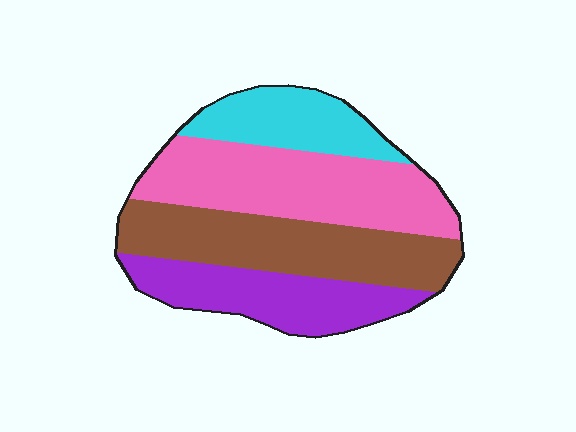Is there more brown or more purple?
Brown.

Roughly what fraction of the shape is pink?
Pink takes up about one third (1/3) of the shape.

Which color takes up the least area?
Cyan, at roughly 15%.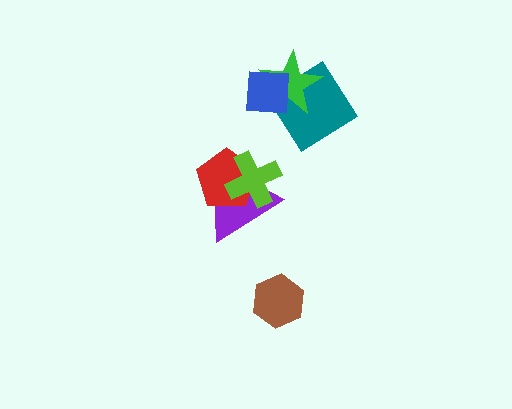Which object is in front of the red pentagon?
The lime cross is in front of the red pentagon.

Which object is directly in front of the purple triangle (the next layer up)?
The red pentagon is directly in front of the purple triangle.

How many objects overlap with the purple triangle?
2 objects overlap with the purple triangle.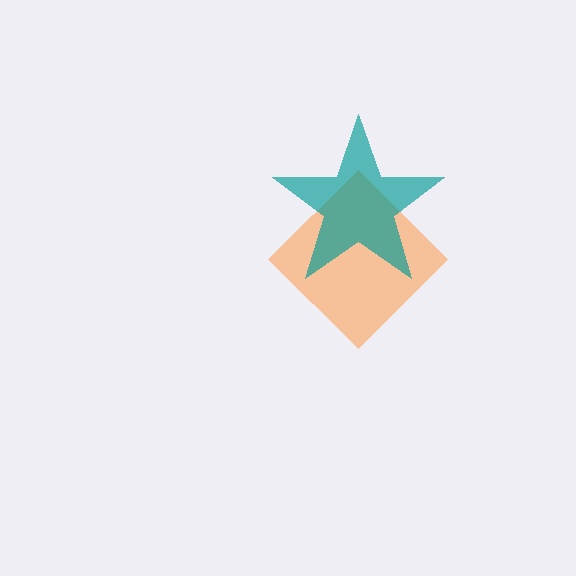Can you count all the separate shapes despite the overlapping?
Yes, there are 2 separate shapes.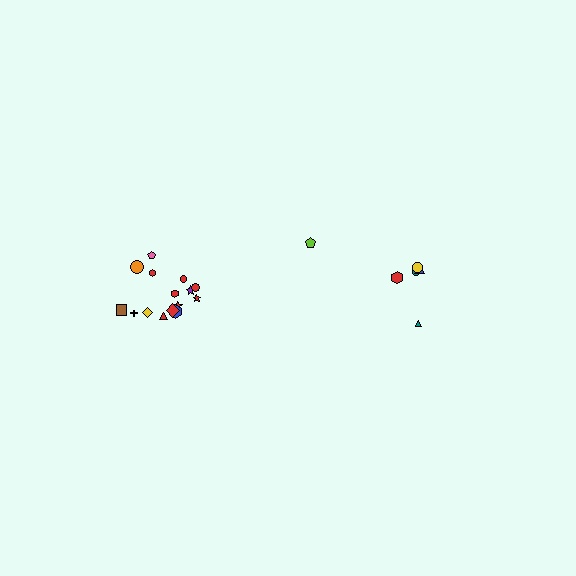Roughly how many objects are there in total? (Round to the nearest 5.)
Roughly 20 objects in total.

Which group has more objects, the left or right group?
The left group.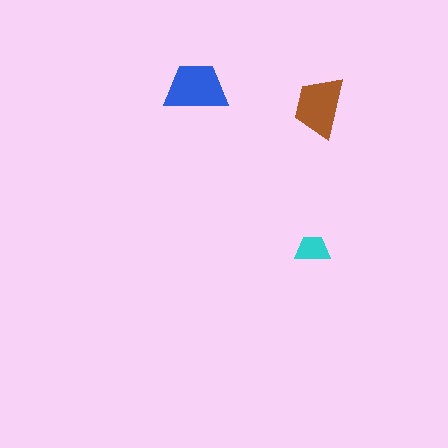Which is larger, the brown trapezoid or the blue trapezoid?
The blue one.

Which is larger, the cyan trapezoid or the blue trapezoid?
The blue one.